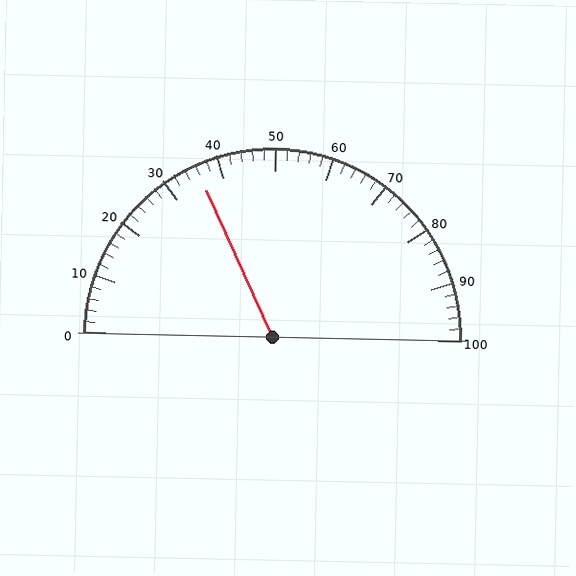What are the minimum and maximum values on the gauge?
The gauge ranges from 0 to 100.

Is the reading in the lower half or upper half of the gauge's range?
The reading is in the lower half of the range (0 to 100).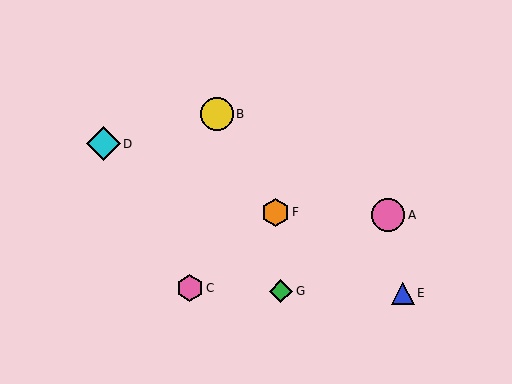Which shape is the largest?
The cyan diamond (labeled D) is the largest.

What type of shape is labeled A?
Shape A is a pink circle.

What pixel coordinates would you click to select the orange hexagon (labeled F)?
Click at (275, 212) to select the orange hexagon F.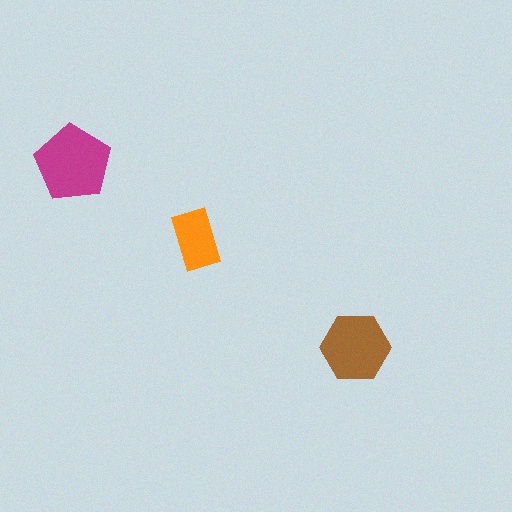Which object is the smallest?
The orange rectangle.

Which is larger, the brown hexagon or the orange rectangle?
The brown hexagon.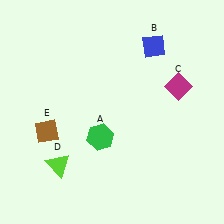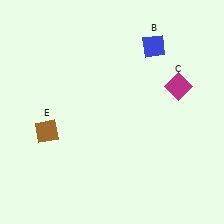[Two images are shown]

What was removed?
The green hexagon (A), the lime triangle (D) were removed in Image 2.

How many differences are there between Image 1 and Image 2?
There are 2 differences between the two images.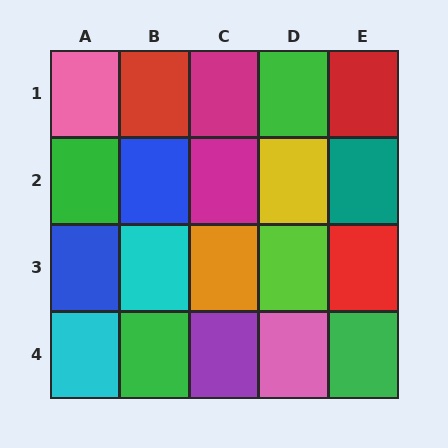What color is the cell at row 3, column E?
Red.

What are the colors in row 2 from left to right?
Green, blue, magenta, yellow, teal.